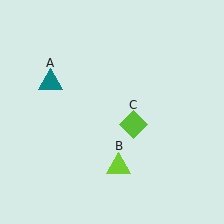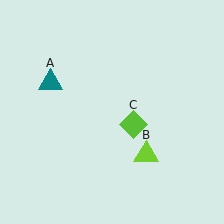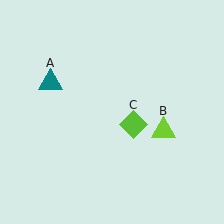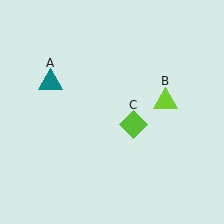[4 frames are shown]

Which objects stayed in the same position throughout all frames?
Teal triangle (object A) and lime diamond (object C) remained stationary.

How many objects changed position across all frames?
1 object changed position: lime triangle (object B).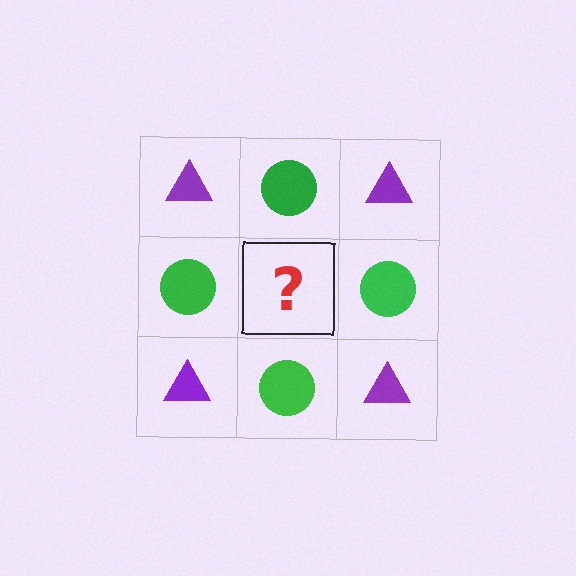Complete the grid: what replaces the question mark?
The question mark should be replaced with a purple triangle.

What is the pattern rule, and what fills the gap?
The rule is that it alternates purple triangle and green circle in a checkerboard pattern. The gap should be filled with a purple triangle.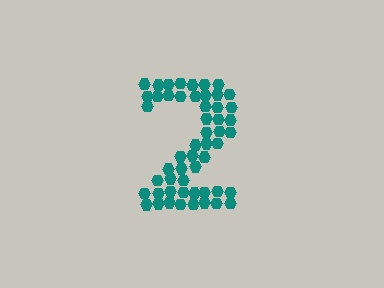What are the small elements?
The small elements are hexagons.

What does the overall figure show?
The overall figure shows the digit 2.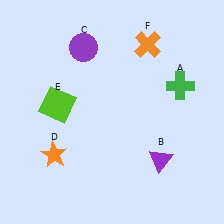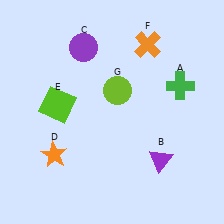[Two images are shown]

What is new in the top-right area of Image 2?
A lime circle (G) was added in the top-right area of Image 2.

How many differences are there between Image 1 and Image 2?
There is 1 difference between the two images.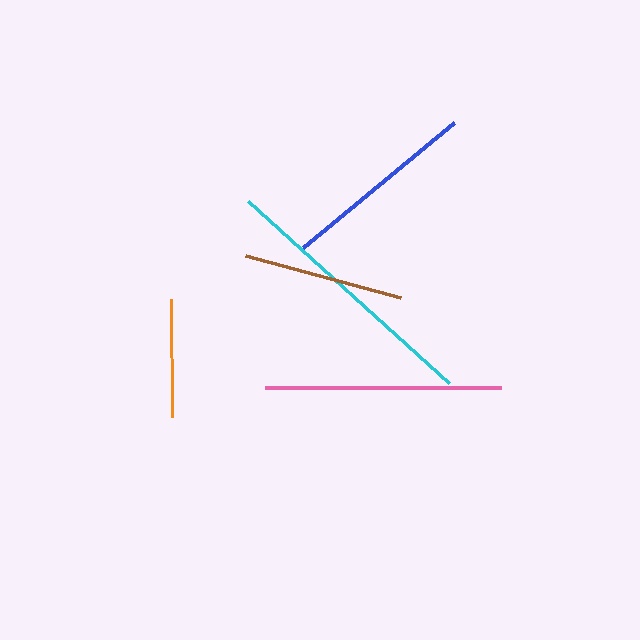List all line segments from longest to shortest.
From longest to shortest: cyan, pink, blue, brown, orange.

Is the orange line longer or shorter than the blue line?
The blue line is longer than the orange line.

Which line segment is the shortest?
The orange line is the shortest at approximately 118 pixels.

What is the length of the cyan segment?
The cyan segment is approximately 271 pixels long.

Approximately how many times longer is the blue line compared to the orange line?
The blue line is approximately 1.7 times the length of the orange line.